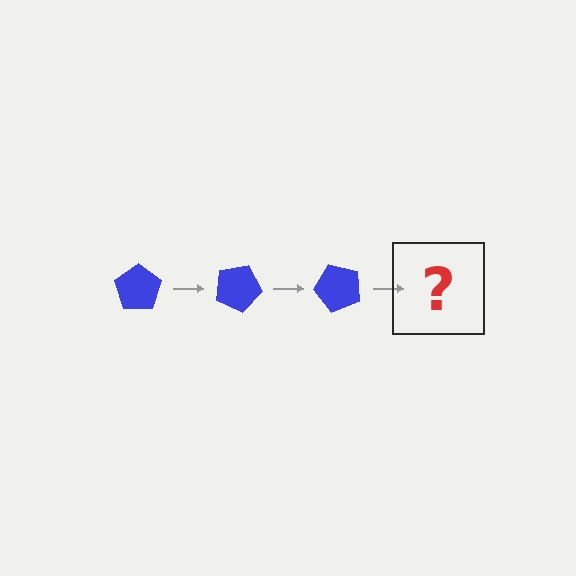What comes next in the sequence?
The next element should be a blue pentagon rotated 75 degrees.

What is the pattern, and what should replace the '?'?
The pattern is that the pentagon rotates 25 degrees each step. The '?' should be a blue pentagon rotated 75 degrees.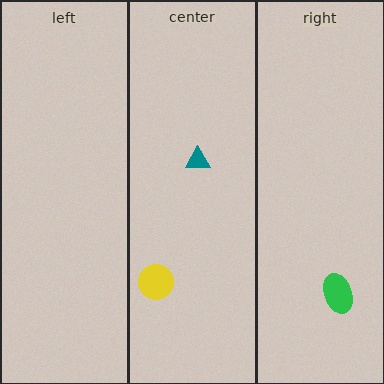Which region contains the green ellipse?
The right region.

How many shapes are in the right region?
1.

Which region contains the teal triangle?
The center region.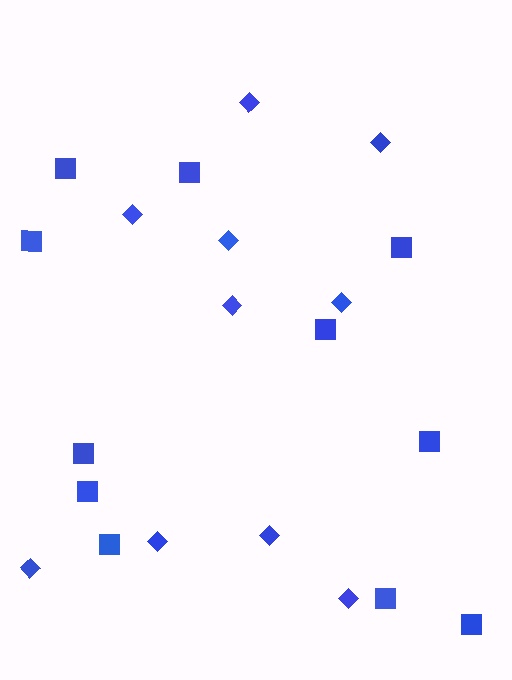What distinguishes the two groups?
There are 2 groups: one group of squares (11) and one group of diamonds (10).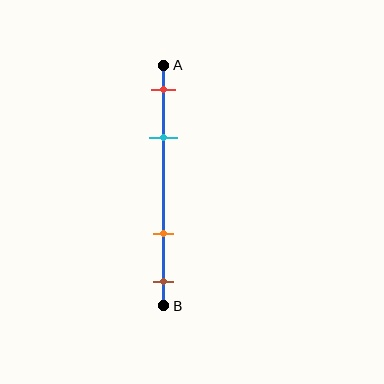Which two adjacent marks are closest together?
The red and cyan marks are the closest adjacent pair.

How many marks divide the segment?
There are 4 marks dividing the segment.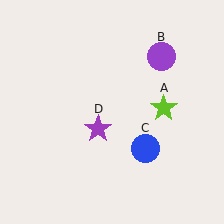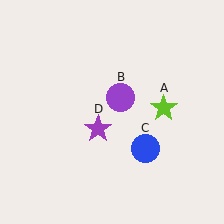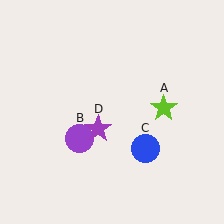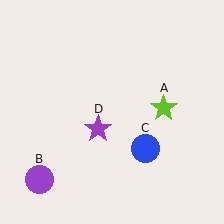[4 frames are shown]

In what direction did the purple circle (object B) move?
The purple circle (object B) moved down and to the left.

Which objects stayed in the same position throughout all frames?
Lime star (object A) and blue circle (object C) and purple star (object D) remained stationary.